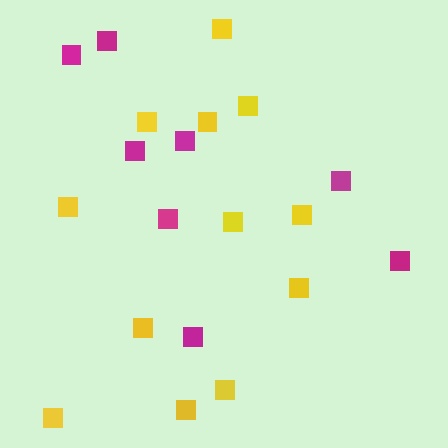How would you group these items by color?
There are 2 groups: one group of yellow squares (12) and one group of magenta squares (8).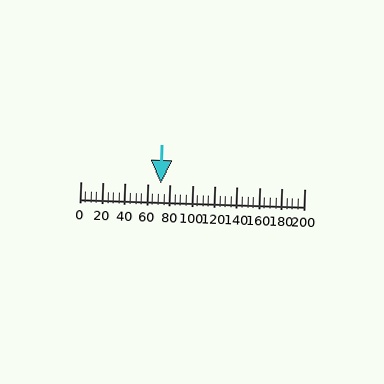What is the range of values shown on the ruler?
The ruler shows values from 0 to 200.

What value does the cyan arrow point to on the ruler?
The cyan arrow points to approximately 72.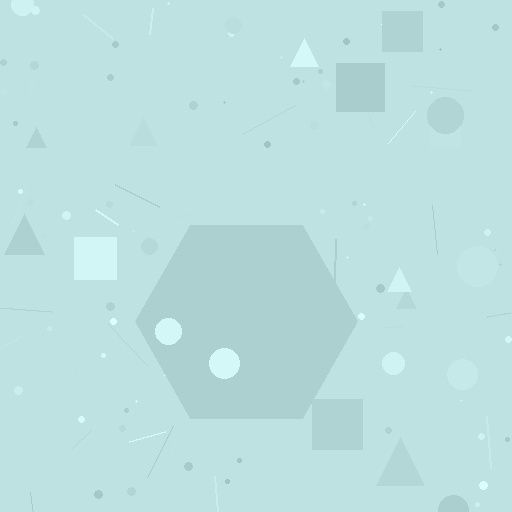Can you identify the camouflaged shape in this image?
The camouflaged shape is a hexagon.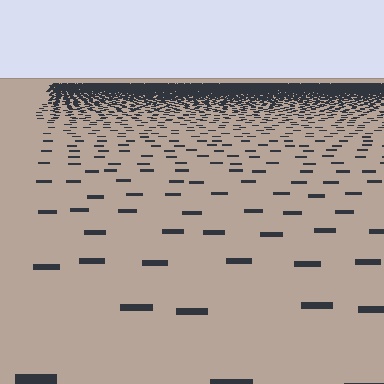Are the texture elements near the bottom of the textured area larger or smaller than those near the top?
Larger. Near the bottom, elements are closer to the viewer and appear at a bigger on-screen size.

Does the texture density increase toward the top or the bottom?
Density increases toward the top.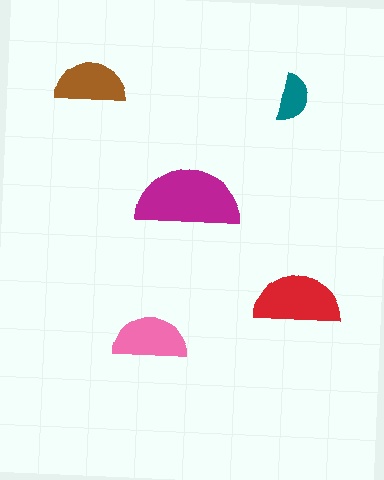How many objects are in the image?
There are 5 objects in the image.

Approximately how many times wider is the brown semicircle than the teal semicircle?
About 1.5 times wider.